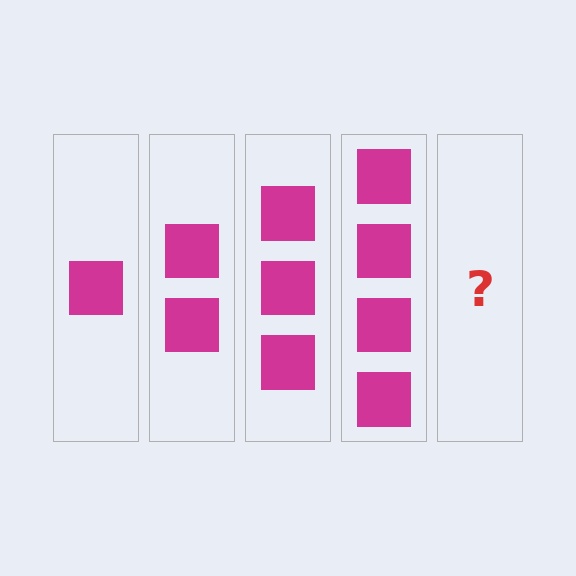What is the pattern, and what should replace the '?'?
The pattern is that each step adds one more square. The '?' should be 5 squares.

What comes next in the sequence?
The next element should be 5 squares.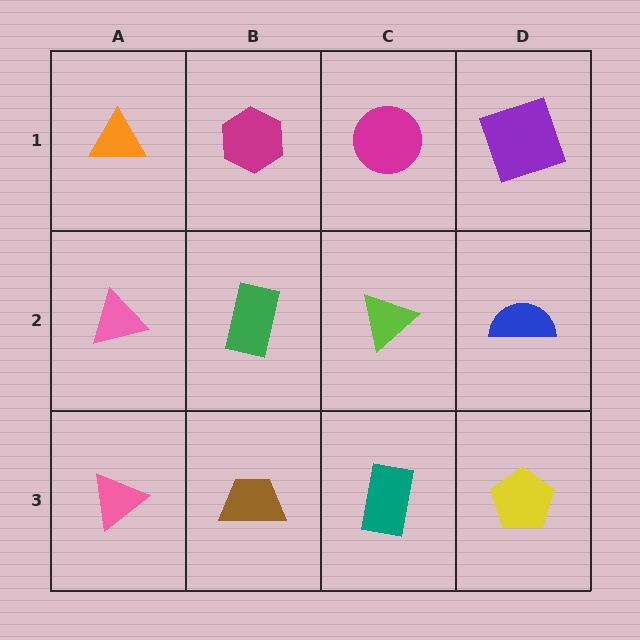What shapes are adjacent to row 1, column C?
A lime triangle (row 2, column C), a magenta hexagon (row 1, column B), a purple square (row 1, column D).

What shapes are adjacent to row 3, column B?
A green rectangle (row 2, column B), a pink triangle (row 3, column A), a teal rectangle (row 3, column C).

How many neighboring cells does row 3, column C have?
3.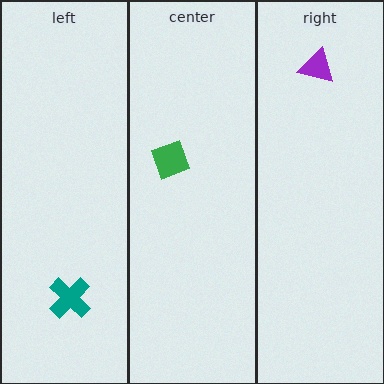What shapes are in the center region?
The green diamond.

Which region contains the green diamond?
The center region.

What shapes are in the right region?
The purple triangle.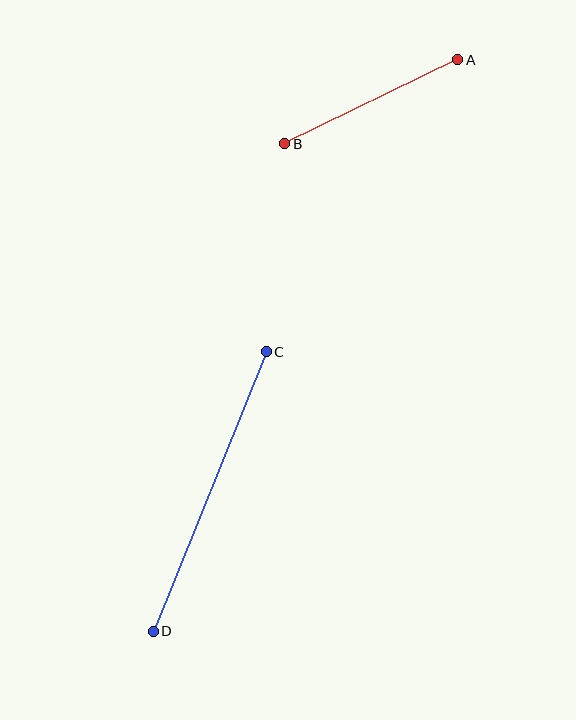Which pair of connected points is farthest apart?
Points C and D are farthest apart.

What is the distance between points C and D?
The distance is approximately 302 pixels.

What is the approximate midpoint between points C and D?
The midpoint is at approximately (210, 492) pixels.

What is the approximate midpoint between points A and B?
The midpoint is at approximately (371, 102) pixels.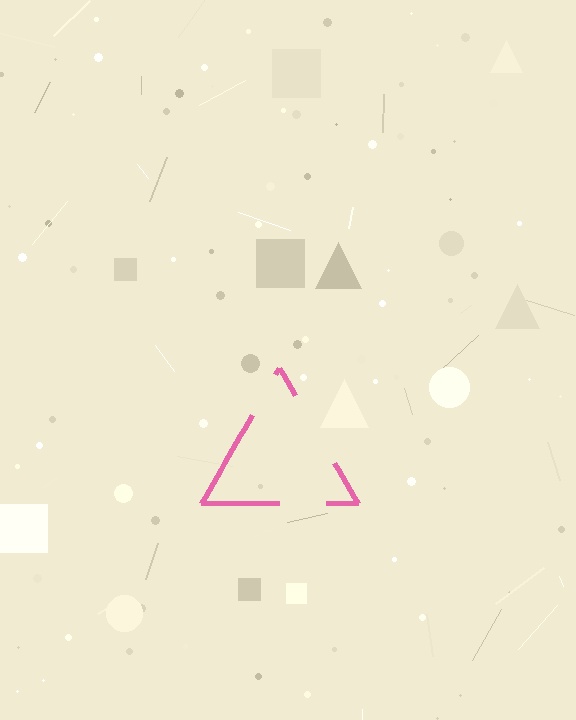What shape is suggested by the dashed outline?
The dashed outline suggests a triangle.